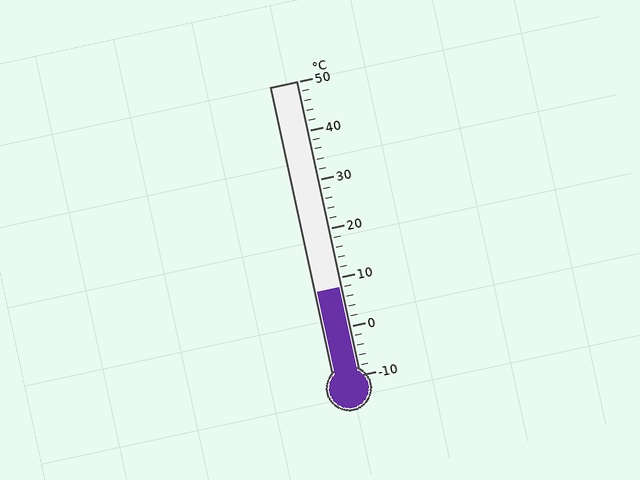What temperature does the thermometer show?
The thermometer shows approximately 8°C.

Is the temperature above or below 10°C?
The temperature is below 10°C.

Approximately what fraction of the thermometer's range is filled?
The thermometer is filled to approximately 30% of its range.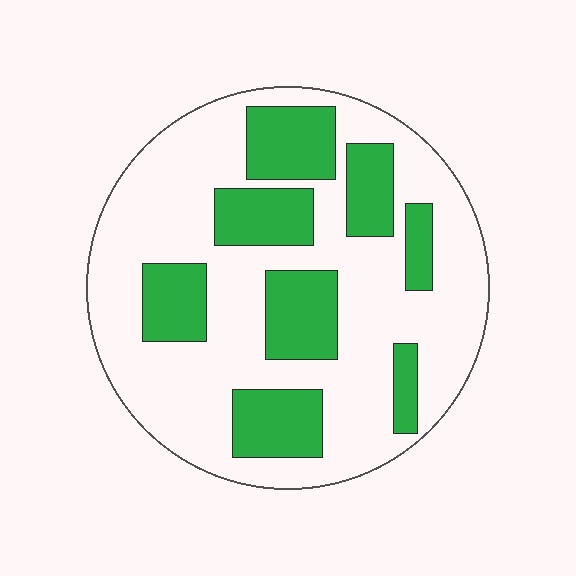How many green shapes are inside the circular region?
8.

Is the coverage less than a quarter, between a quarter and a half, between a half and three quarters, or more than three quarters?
Between a quarter and a half.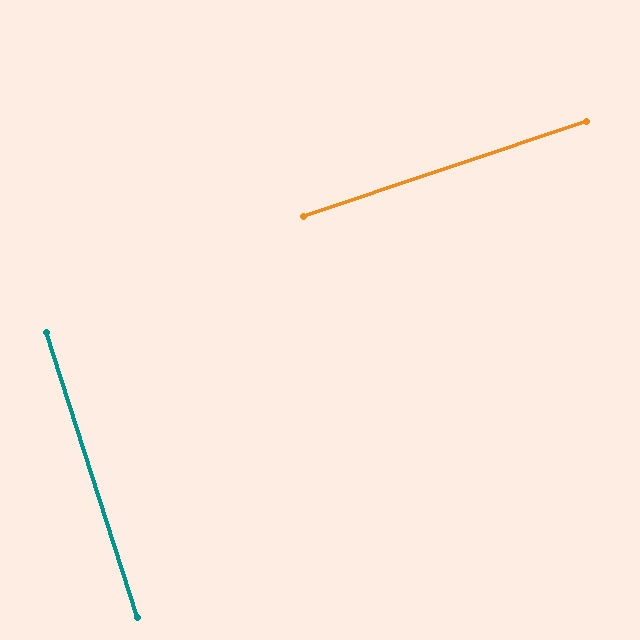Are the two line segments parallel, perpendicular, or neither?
Perpendicular — they meet at approximately 89°.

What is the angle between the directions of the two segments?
Approximately 89 degrees.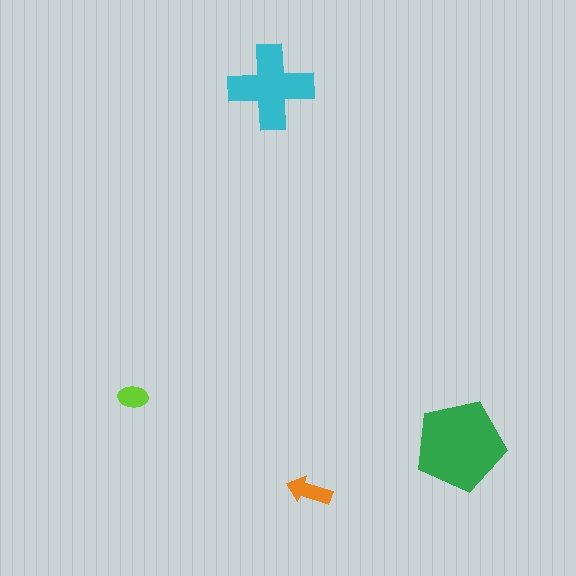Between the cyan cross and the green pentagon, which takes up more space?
The green pentagon.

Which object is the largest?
The green pentagon.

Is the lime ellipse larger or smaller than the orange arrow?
Smaller.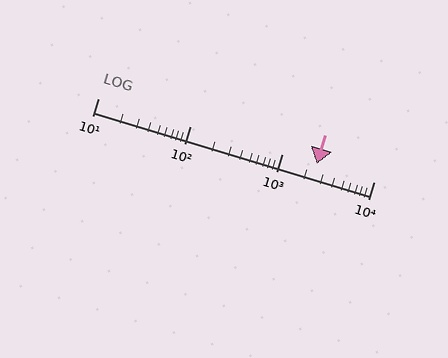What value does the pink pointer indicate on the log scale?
The pointer indicates approximately 2400.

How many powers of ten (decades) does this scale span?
The scale spans 3 decades, from 10 to 10000.